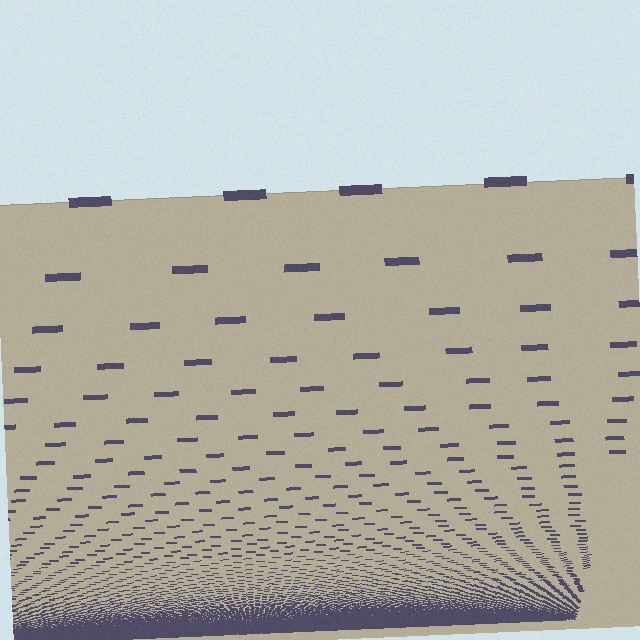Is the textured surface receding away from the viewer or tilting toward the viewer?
The surface appears to tilt toward the viewer. Texture elements get larger and sparser toward the top.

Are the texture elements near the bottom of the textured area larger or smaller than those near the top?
Smaller. The gradient is inverted — elements near the bottom are smaller and denser.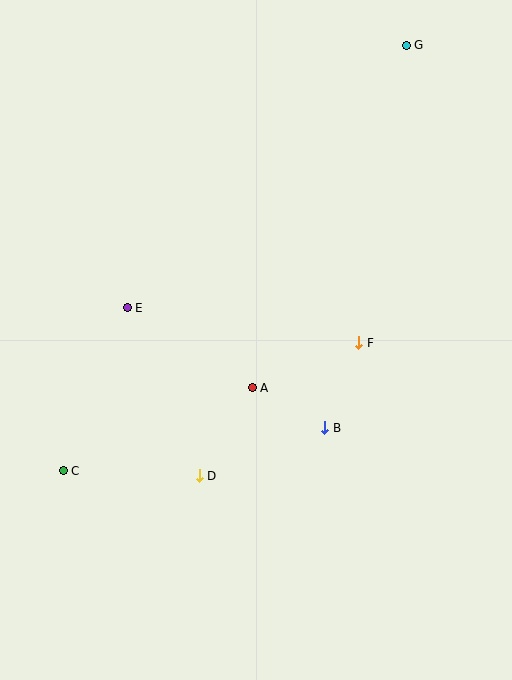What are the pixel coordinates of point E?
Point E is at (127, 308).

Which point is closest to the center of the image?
Point A at (252, 388) is closest to the center.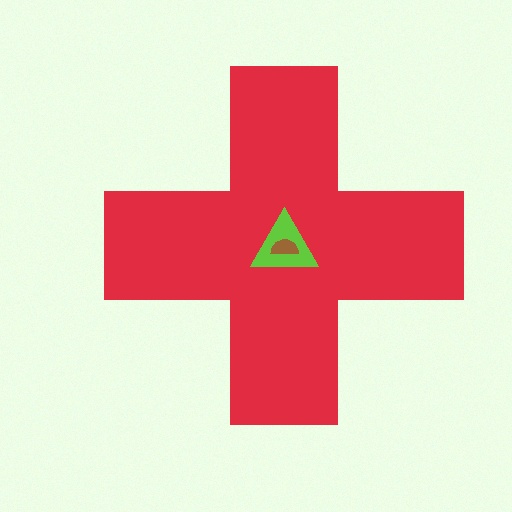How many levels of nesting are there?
3.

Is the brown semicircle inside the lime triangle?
Yes.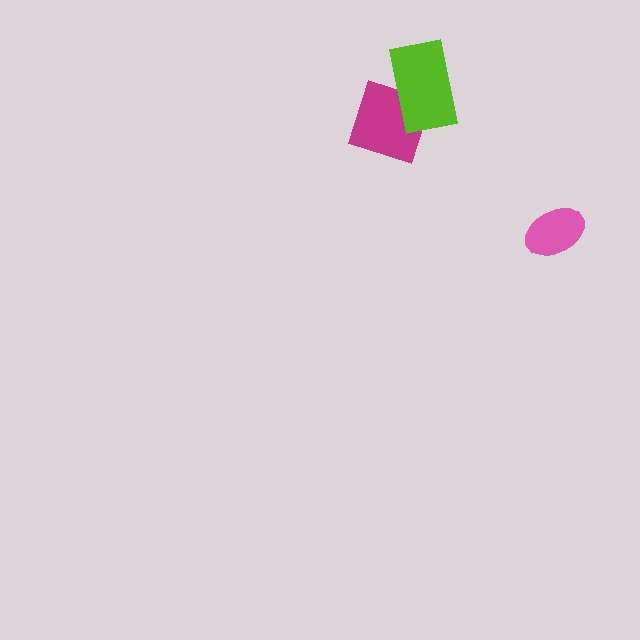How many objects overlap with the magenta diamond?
1 object overlaps with the magenta diamond.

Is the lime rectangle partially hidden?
No, no other shape covers it.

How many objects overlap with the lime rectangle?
1 object overlaps with the lime rectangle.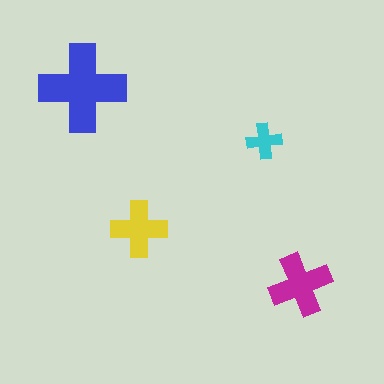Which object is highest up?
The blue cross is topmost.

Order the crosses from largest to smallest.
the blue one, the magenta one, the yellow one, the cyan one.